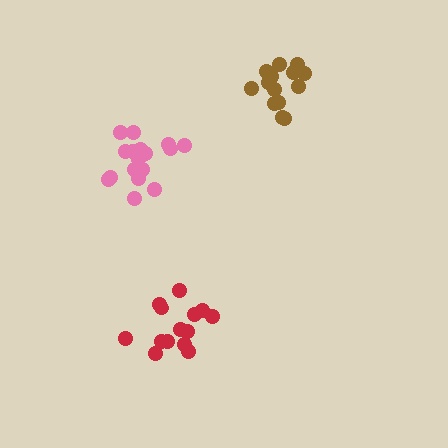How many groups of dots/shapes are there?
There are 3 groups.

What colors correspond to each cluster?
The clusters are colored: red, pink, brown.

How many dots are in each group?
Group 1: 14 dots, Group 2: 19 dots, Group 3: 14 dots (47 total).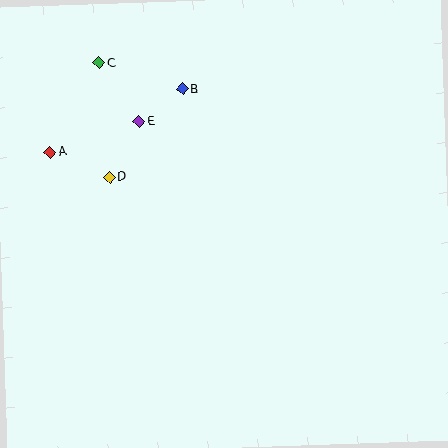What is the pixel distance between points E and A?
The distance between E and A is 94 pixels.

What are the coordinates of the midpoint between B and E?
The midpoint between B and E is at (161, 105).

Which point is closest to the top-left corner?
Point C is closest to the top-left corner.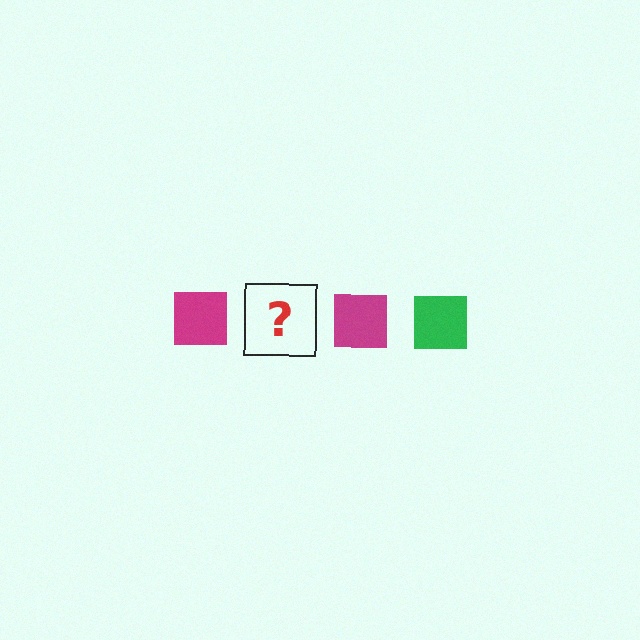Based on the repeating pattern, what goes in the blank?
The blank should be a green square.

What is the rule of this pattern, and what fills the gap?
The rule is that the pattern cycles through magenta, green squares. The gap should be filled with a green square.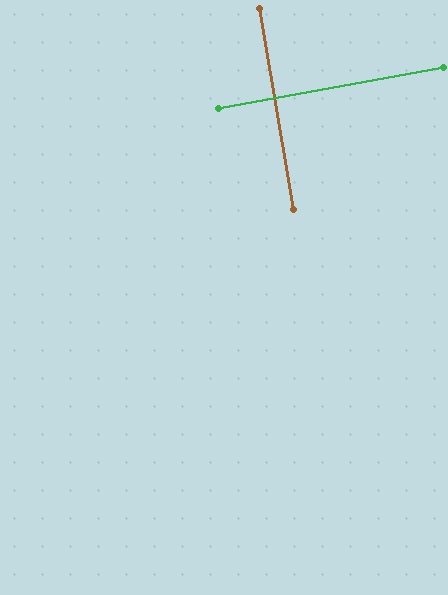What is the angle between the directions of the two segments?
Approximately 89 degrees.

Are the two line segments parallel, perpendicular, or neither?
Perpendicular — they meet at approximately 89°.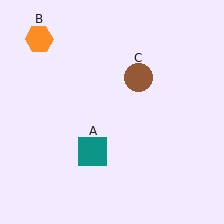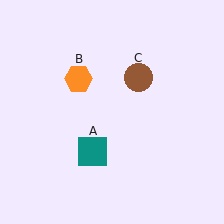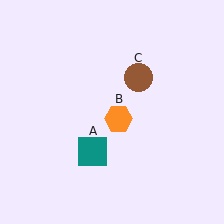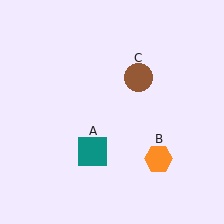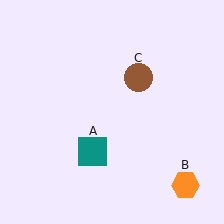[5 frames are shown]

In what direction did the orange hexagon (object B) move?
The orange hexagon (object B) moved down and to the right.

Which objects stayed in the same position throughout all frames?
Teal square (object A) and brown circle (object C) remained stationary.